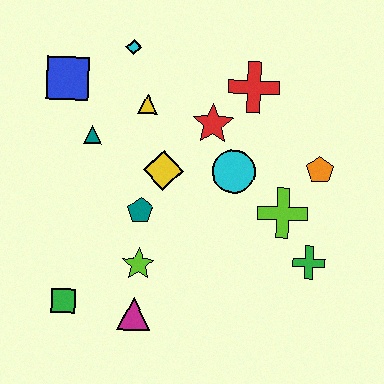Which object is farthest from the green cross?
The blue square is farthest from the green cross.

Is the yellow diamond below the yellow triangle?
Yes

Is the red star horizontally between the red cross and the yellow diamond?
Yes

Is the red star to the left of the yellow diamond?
No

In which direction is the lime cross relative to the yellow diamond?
The lime cross is to the right of the yellow diamond.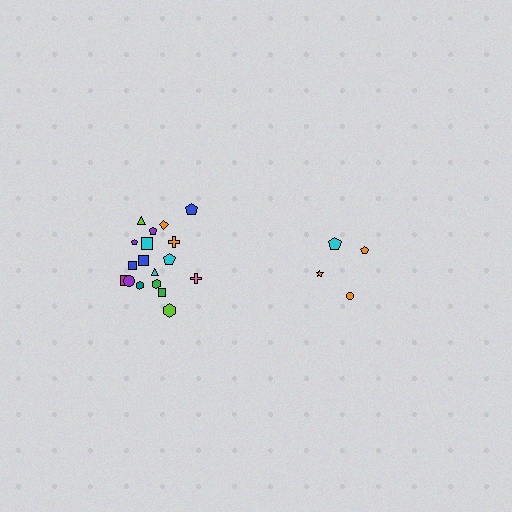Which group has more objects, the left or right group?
The left group.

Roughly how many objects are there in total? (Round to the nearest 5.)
Roughly 20 objects in total.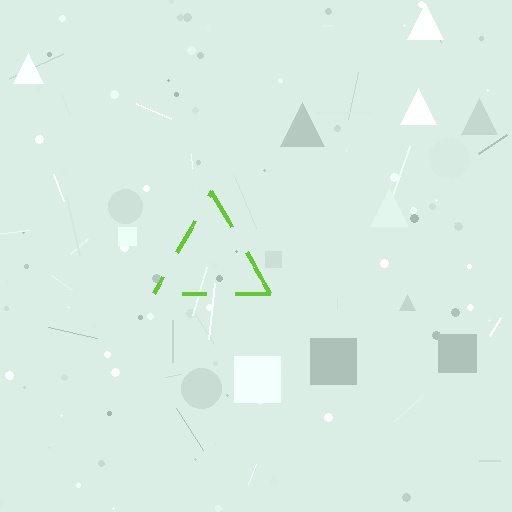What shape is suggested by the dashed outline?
The dashed outline suggests a triangle.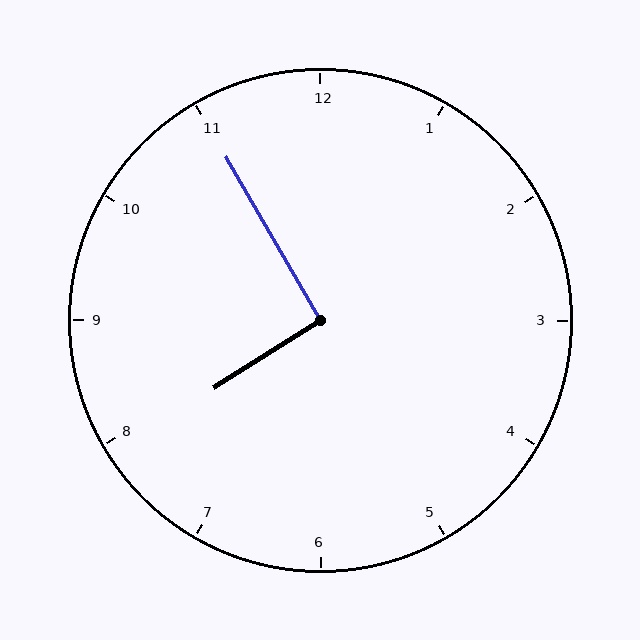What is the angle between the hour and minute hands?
Approximately 92 degrees.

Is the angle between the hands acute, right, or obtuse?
It is right.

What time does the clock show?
7:55.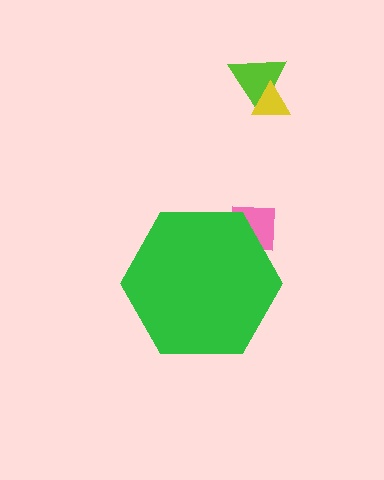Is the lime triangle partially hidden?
No, the lime triangle is fully visible.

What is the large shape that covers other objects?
A green hexagon.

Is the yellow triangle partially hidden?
No, the yellow triangle is fully visible.